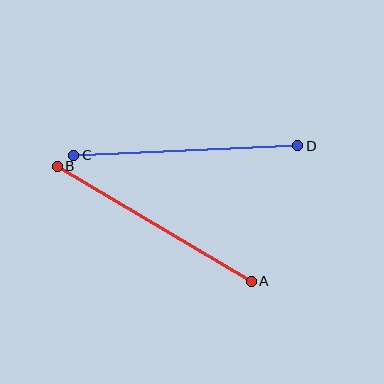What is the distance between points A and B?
The distance is approximately 226 pixels.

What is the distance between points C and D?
The distance is approximately 224 pixels.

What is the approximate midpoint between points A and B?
The midpoint is at approximately (154, 224) pixels.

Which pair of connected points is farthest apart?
Points A and B are farthest apart.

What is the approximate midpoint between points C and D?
The midpoint is at approximately (186, 151) pixels.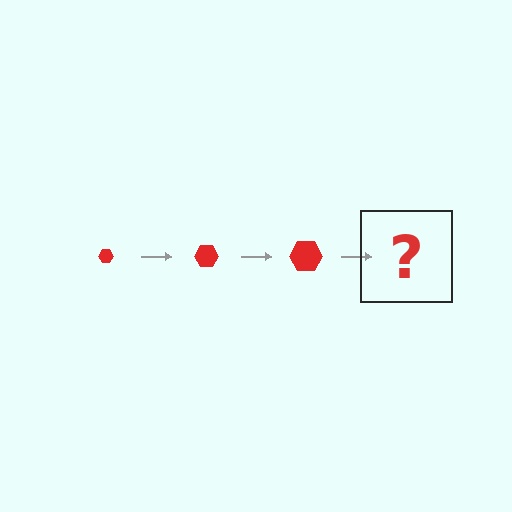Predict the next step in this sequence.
The next step is a red hexagon, larger than the previous one.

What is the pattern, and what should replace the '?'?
The pattern is that the hexagon gets progressively larger each step. The '?' should be a red hexagon, larger than the previous one.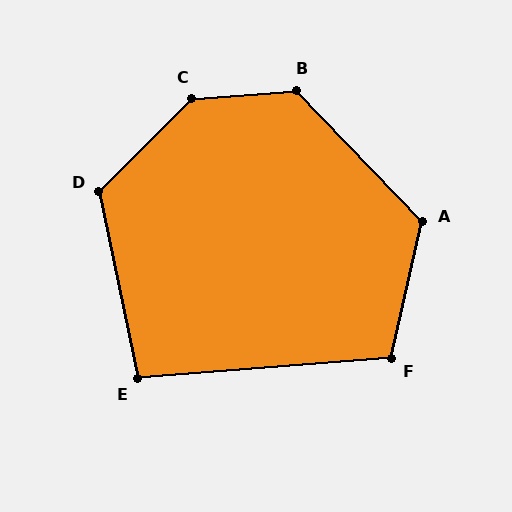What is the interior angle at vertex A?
Approximately 123 degrees (obtuse).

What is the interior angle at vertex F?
Approximately 107 degrees (obtuse).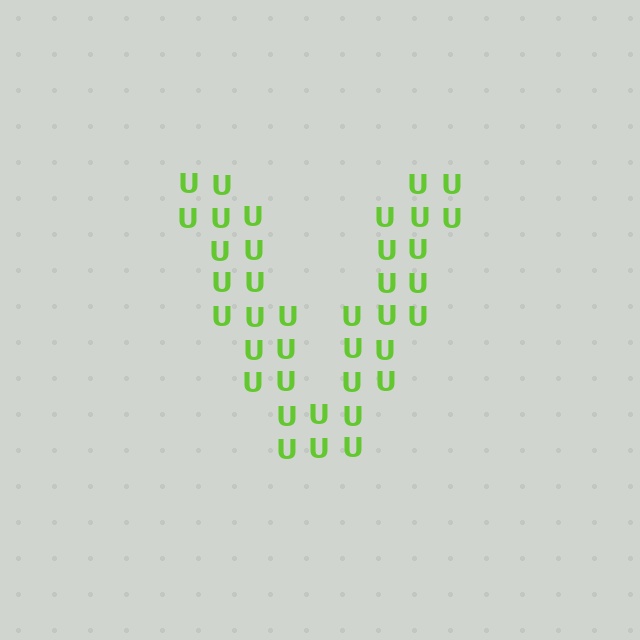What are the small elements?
The small elements are letter U's.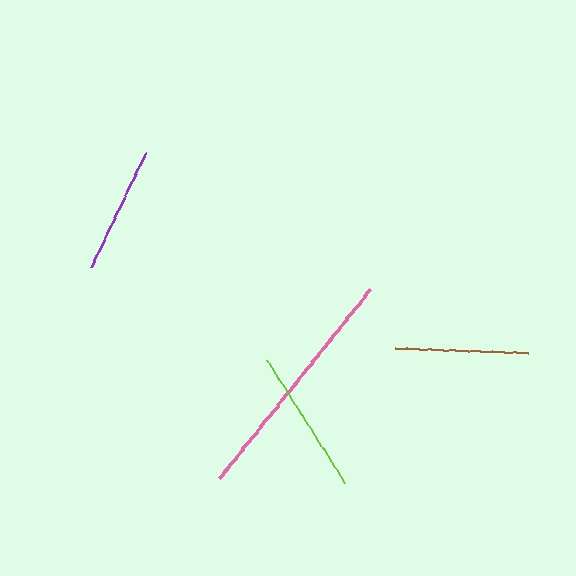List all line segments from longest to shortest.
From longest to shortest: pink, lime, brown, purple.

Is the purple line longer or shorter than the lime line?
The lime line is longer than the purple line.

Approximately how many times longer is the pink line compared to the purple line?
The pink line is approximately 1.9 times the length of the purple line.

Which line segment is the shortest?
The purple line is the shortest at approximately 128 pixels.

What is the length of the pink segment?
The pink segment is approximately 242 pixels long.